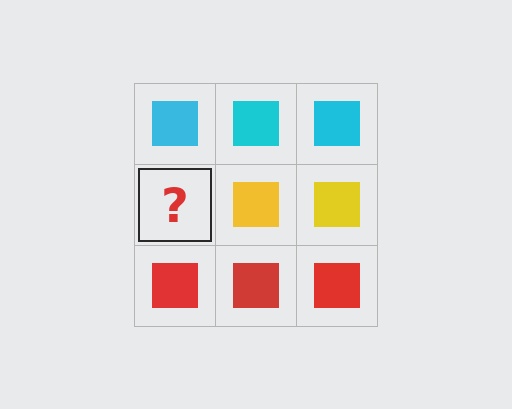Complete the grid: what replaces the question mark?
The question mark should be replaced with a yellow square.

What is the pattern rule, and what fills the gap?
The rule is that each row has a consistent color. The gap should be filled with a yellow square.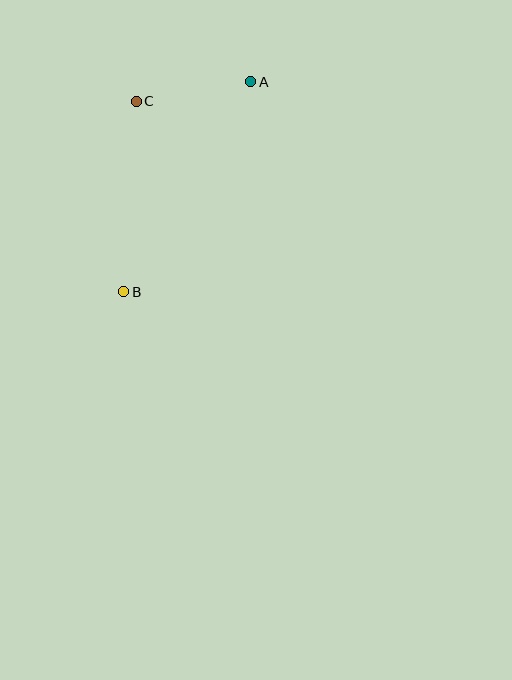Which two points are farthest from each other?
Points A and B are farthest from each other.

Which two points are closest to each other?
Points A and C are closest to each other.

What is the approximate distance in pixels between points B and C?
The distance between B and C is approximately 191 pixels.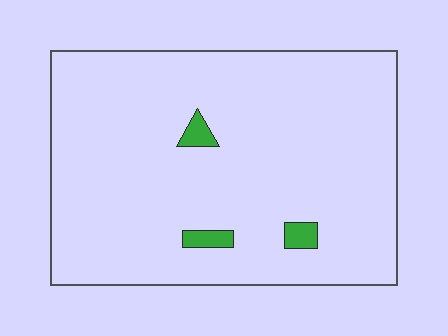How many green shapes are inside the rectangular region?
3.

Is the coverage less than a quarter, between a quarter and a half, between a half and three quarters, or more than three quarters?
Less than a quarter.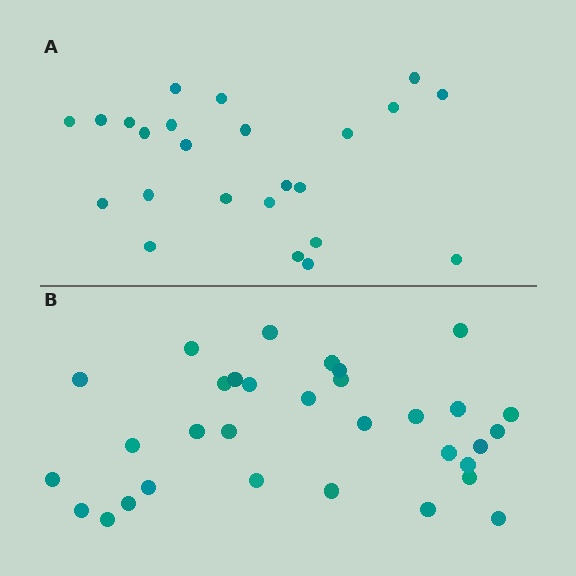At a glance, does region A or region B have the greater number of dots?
Region B (the bottom region) has more dots.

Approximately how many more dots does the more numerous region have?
Region B has roughly 8 or so more dots than region A.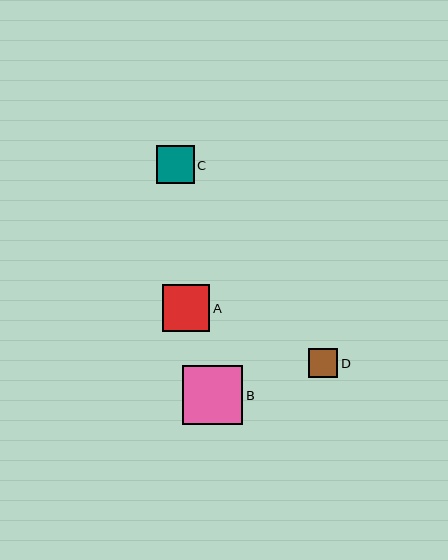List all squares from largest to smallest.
From largest to smallest: B, A, C, D.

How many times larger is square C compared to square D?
Square C is approximately 1.3 times the size of square D.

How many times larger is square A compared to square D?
Square A is approximately 1.6 times the size of square D.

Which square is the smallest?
Square D is the smallest with a size of approximately 29 pixels.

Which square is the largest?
Square B is the largest with a size of approximately 60 pixels.